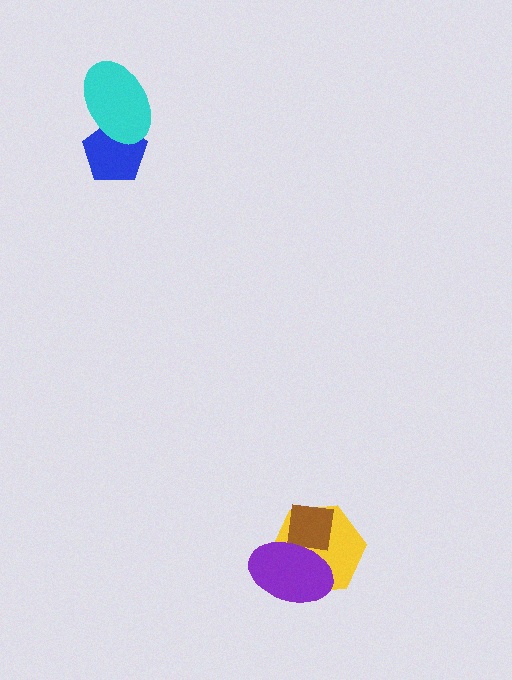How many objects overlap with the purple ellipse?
2 objects overlap with the purple ellipse.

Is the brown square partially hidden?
Yes, it is partially covered by another shape.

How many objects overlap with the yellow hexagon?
2 objects overlap with the yellow hexagon.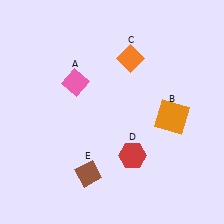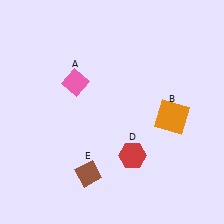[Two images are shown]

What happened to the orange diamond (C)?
The orange diamond (C) was removed in Image 2. It was in the top-right area of Image 1.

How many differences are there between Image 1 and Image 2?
There is 1 difference between the two images.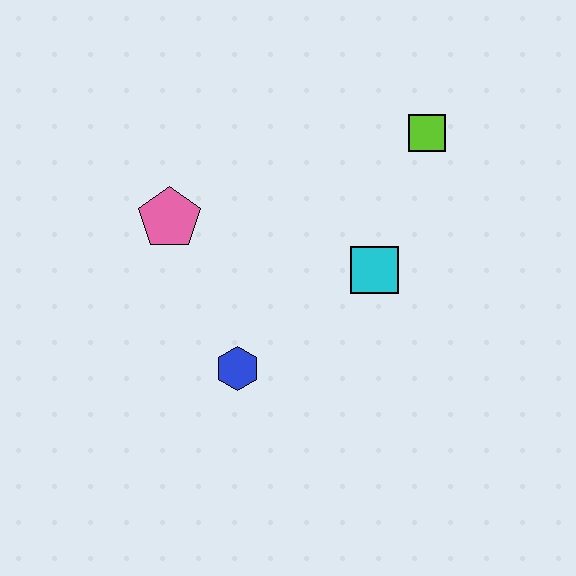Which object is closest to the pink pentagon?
The blue hexagon is closest to the pink pentagon.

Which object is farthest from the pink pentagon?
The lime square is farthest from the pink pentagon.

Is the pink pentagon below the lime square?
Yes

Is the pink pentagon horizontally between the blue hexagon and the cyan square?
No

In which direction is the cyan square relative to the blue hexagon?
The cyan square is to the right of the blue hexagon.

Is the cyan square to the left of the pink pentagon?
No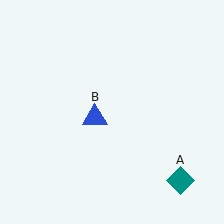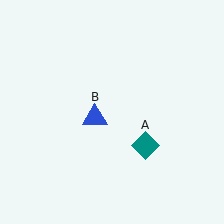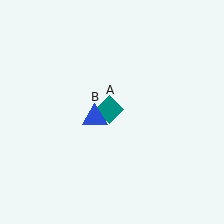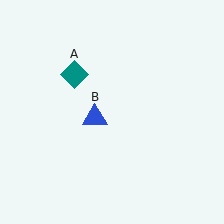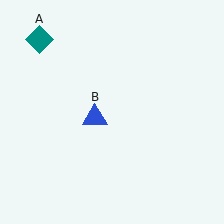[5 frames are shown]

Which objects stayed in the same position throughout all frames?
Blue triangle (object B) remained stationary.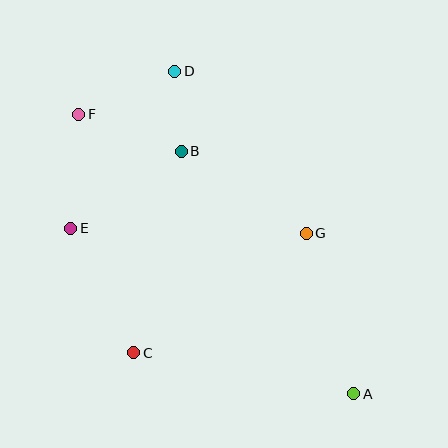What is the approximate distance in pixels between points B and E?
The distance between B and E is approximately 135 pixels.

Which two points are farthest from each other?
Points A and F are farthest from each other.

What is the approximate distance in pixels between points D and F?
The distance between D and F is approximately 105 pixels.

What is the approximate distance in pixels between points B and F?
The distance between B and F is approximately 109 pixels.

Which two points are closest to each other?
Points B and D are closest to each other.